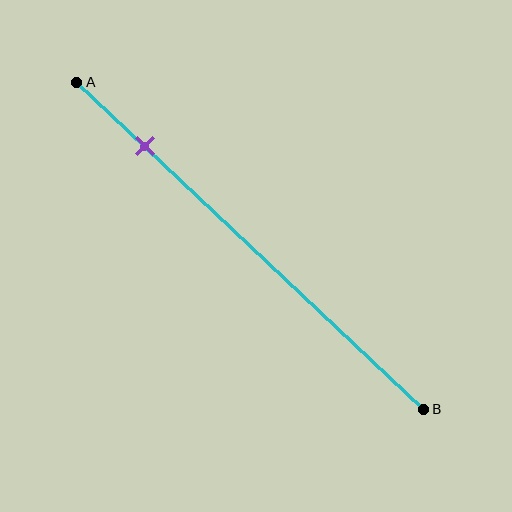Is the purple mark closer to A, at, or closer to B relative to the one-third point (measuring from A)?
The purple mark is closer to point A than the one-third point of segment AB.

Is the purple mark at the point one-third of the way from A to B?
No, the mark is at about 20% from A, not at the 33% one-third point.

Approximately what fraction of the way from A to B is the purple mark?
The purple mark is approximately 20% of the way from A to B.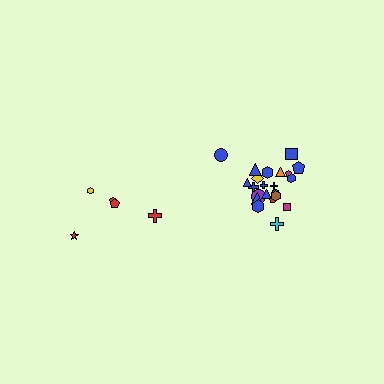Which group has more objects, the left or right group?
The right group.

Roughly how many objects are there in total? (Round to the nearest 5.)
Roughly 25 objects in total.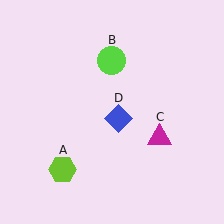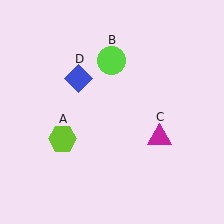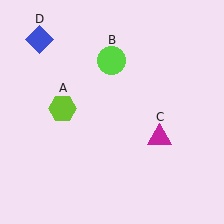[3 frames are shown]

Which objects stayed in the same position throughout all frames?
Lime circle (object B) and magenta triangle (object C) remained stationary.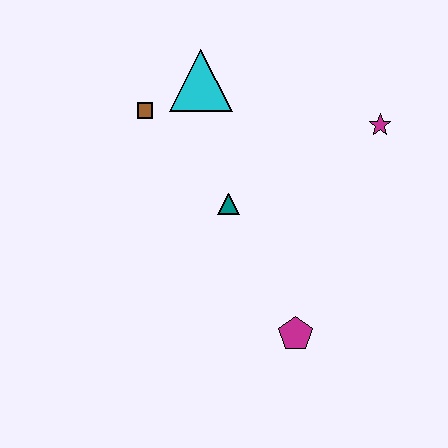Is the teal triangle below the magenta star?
Yes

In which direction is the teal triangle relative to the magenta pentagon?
The teal triangle is above the magenta pentagon.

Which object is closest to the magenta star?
The teal triangle is closest to the magenta star.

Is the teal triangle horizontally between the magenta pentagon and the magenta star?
No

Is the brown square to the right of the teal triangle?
No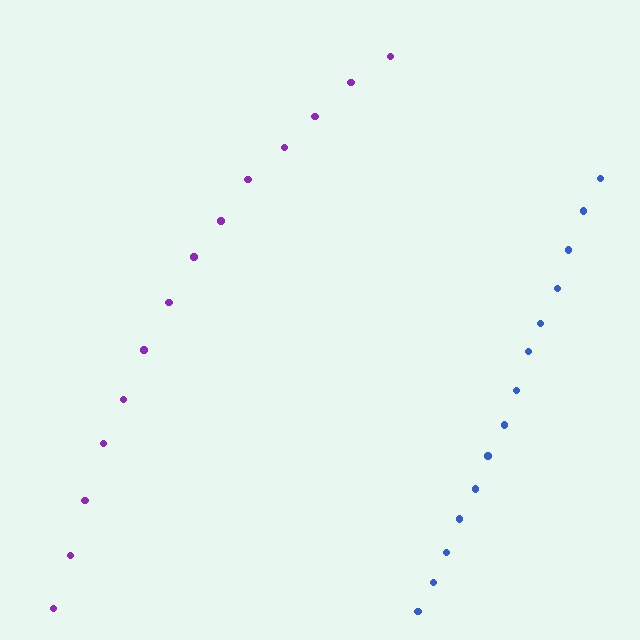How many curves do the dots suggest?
There are 2 distinct paths.